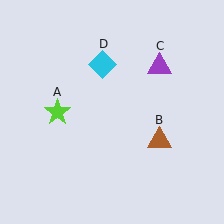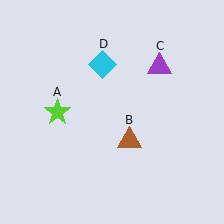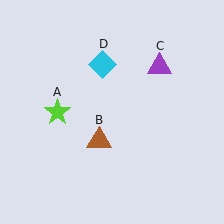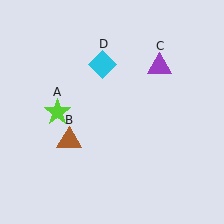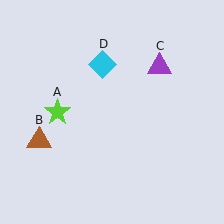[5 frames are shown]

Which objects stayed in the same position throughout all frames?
Lime star (object A) and purple triangle (object C) and cyan diamond (object D) remained stationary.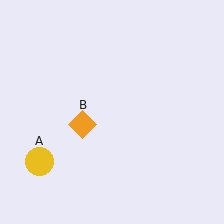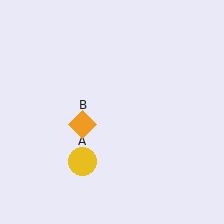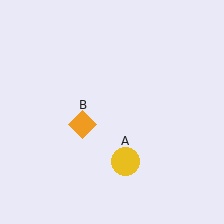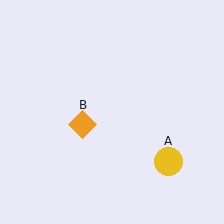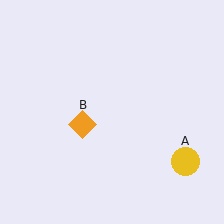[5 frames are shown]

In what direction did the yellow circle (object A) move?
The yellow circle (object A) moved right.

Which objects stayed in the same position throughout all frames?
Orange diamond (object B) remained stationary.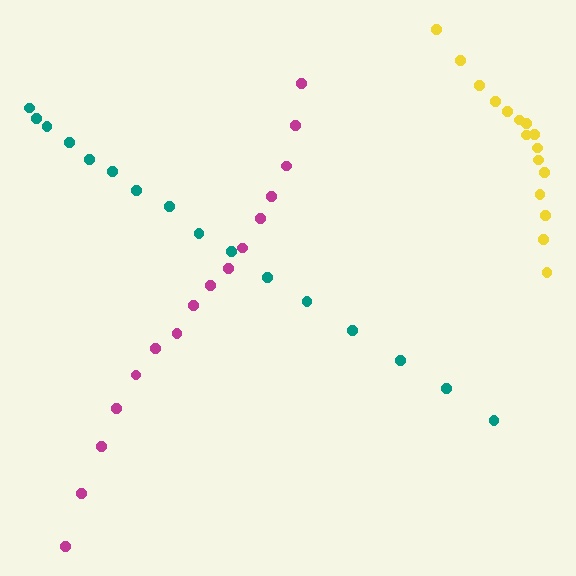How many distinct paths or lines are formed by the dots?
There are 3 distinct paths.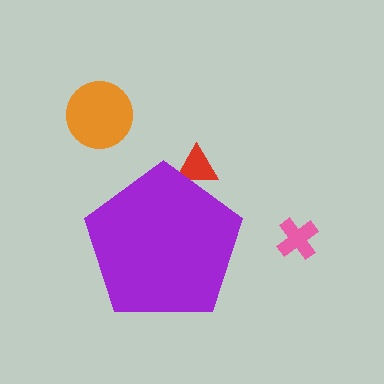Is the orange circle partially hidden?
No, the orange circle is fully visible.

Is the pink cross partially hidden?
No, the pink cross is fully visible.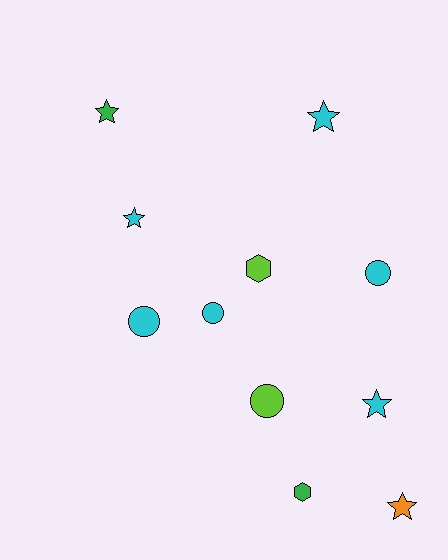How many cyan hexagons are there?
There are no cyan hexagons.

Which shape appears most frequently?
Star, with 5 objects.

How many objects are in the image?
There are 11 objects.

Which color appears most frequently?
Cyan, with 6 objects.